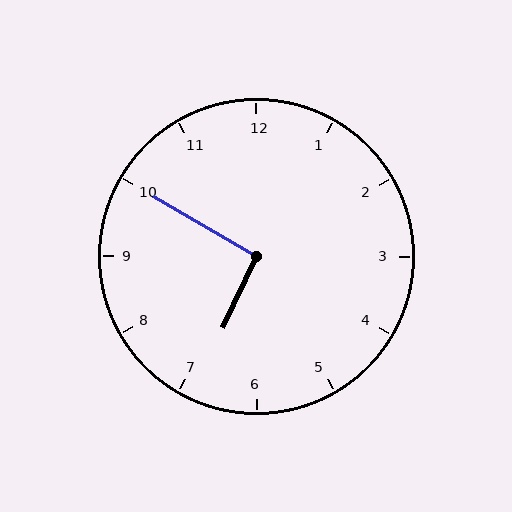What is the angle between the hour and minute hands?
Approximately 95 degrees.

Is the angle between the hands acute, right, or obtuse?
It is right.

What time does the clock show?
6:50.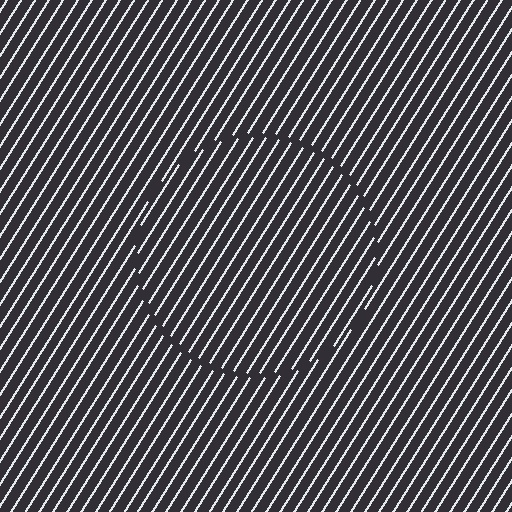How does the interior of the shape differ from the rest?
The interior of the shape contains the same grating, shifted by half a period — the contour is defined by the phase discontinuity where line-ends from the inner and outer gratings abut.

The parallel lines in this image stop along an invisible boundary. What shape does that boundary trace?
An illusory circle. The interior of the shape contains the same grating, shifted by half a period — the contour is defined by the phase discontinuity where line-ends from the inner and outer gratings abut.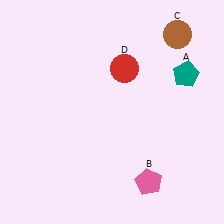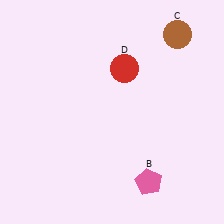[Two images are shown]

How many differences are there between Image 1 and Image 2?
There is 1 difference between the two images.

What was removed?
The teal pentagon (A) was removed in Image 2.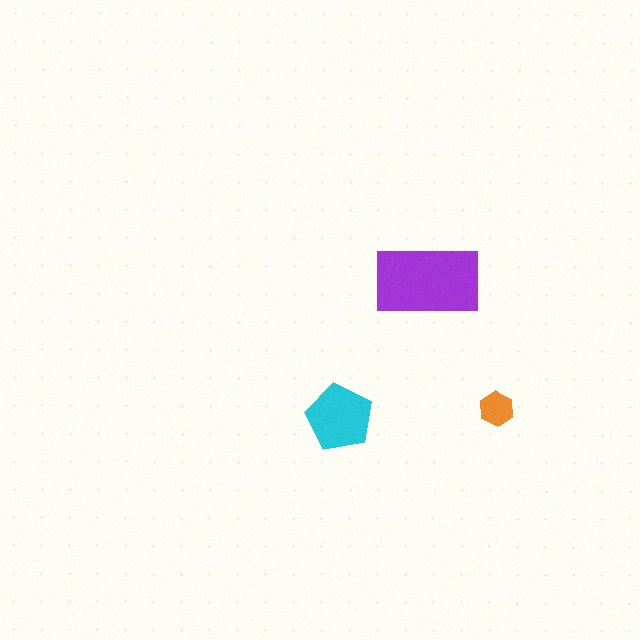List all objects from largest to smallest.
The purple rectangle, the cyan pentagon, the orange hexagon.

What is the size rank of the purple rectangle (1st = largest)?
1st.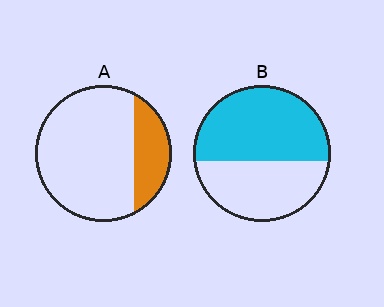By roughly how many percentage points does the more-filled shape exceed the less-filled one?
By roughly 35 percentage points (B over A).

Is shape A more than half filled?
No.